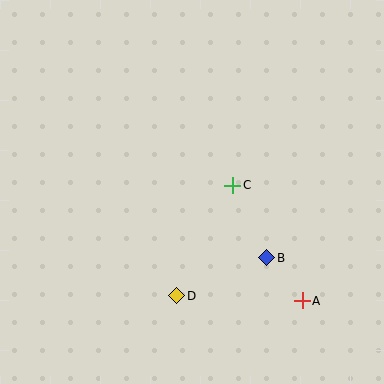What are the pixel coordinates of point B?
Point B is at (267, 258).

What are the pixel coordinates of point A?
Point A is at (302, 301).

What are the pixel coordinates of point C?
Point C is at (233, 185).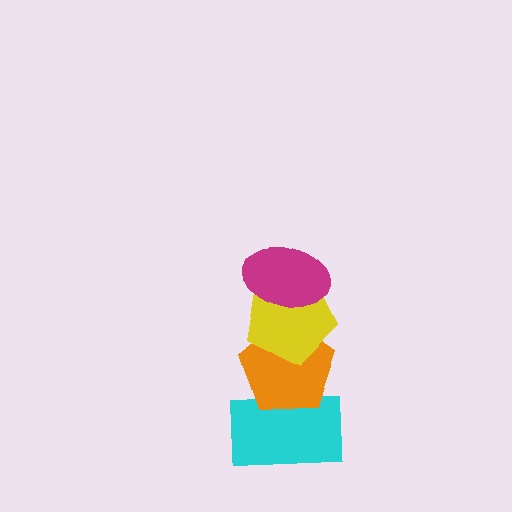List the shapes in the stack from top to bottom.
From top to bottom: the magenta ellipse, the yellow pentagon, the orange pentagon, the cyan rectangle.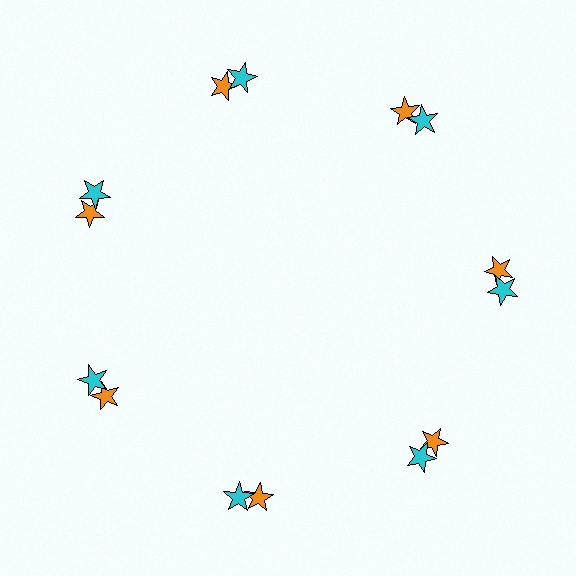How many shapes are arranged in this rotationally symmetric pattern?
There are 14 shapes, arranged in 7 groups of 2.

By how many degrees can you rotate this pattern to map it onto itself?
The pattern maps onto itself every 51 degrees of rotation.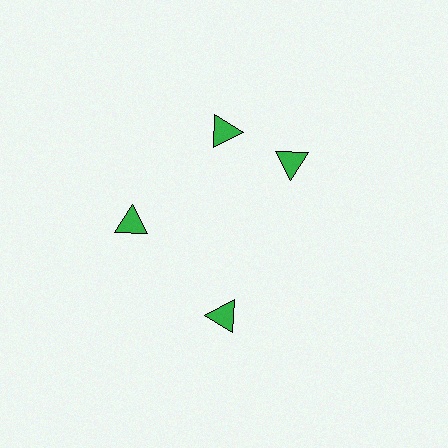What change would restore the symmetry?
The symmetry would be restored by rotating it back into even spacing with its neighbors so that all 4 triangles sit at equal angles and equal distance from the center.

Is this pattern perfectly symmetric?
No. The 4 green triangles are arranged in a ring, but one element near the 3 o'clock position is rotated out of alignment along the ring, breaking the 4-fold rotational symmetry.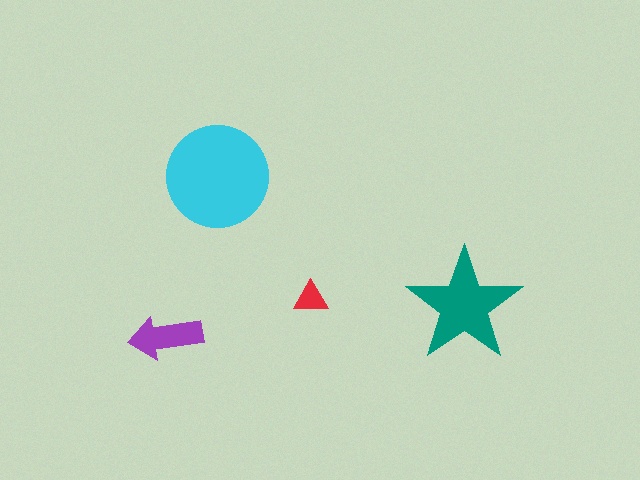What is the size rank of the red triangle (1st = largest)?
4th.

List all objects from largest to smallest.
The cyan circle, the teal star, the purple arrow, the red triangle.